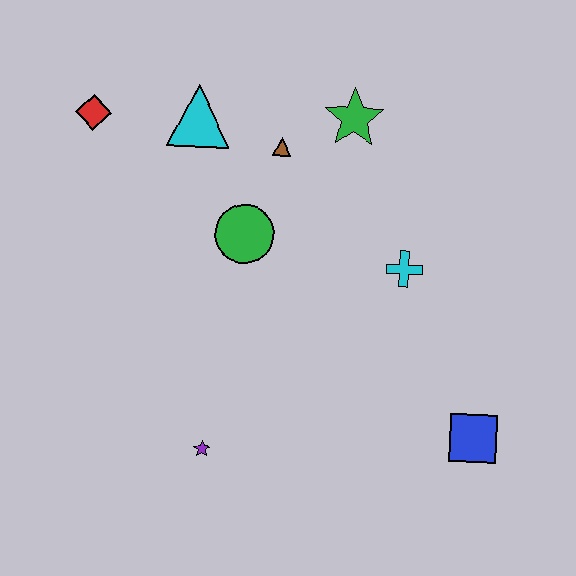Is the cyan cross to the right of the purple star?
Yes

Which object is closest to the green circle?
The brown triangle is closest to the green circle.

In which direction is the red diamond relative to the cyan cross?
The red diamond is to the left of the cyan cross.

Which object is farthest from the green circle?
The blue square is farthest from the green circle.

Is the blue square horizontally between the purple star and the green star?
No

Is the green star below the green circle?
No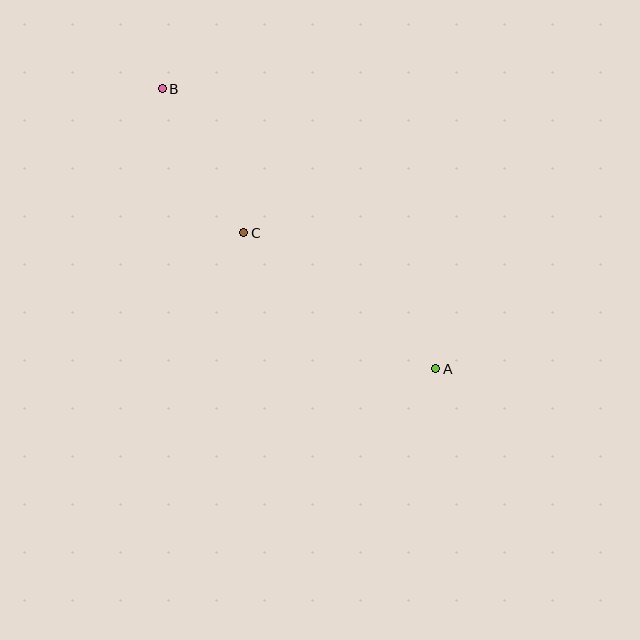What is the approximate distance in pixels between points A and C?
The distance between A and C is approximately 235 pixels.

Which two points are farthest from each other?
Points A and B are farthest from each other.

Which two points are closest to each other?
Points B and C are closest to each other.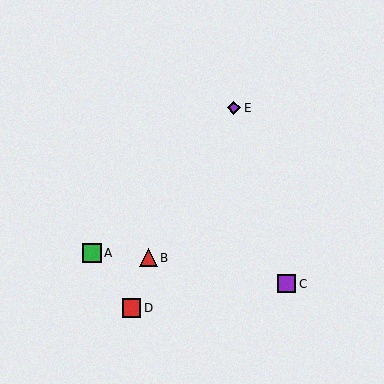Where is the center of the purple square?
The center of the purple square is at (287, 284).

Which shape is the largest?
The green square (labeled A) is the largest.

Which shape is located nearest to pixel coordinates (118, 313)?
The red square (labeled D) at (131, 308) is nearest to that location.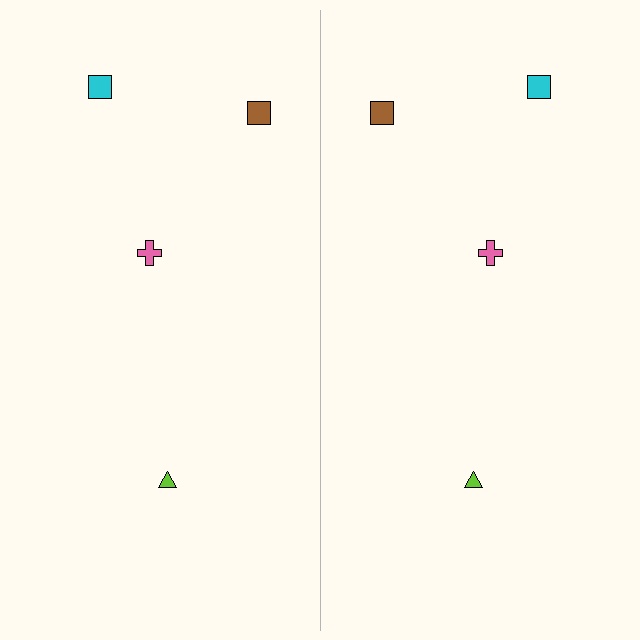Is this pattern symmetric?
Yes, this pattern has bilateral (reflection) symmetry.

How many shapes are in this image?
There are 8 shapes in this image.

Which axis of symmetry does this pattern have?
The pattern has a vertical axis of symmetry running through the center of the image.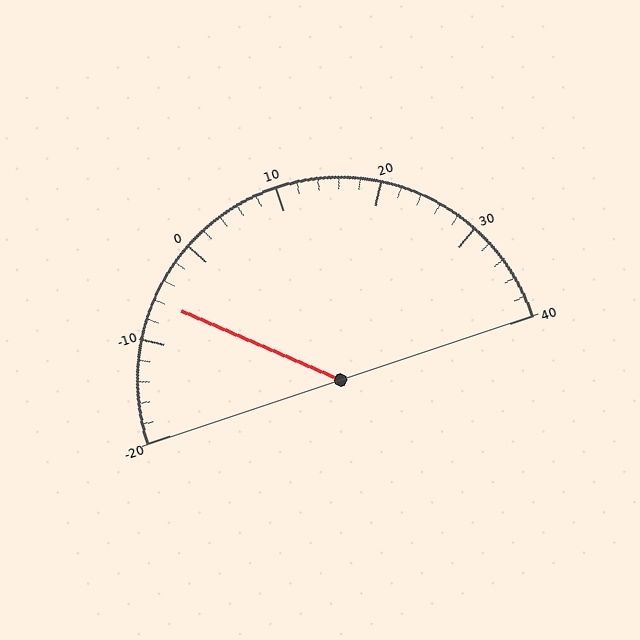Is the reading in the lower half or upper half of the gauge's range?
The reading is in the lower half of the range (-20 to 40).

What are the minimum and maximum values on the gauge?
The gauge ranges from -20 to 40.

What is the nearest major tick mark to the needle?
The nearest major tick mark is -10.